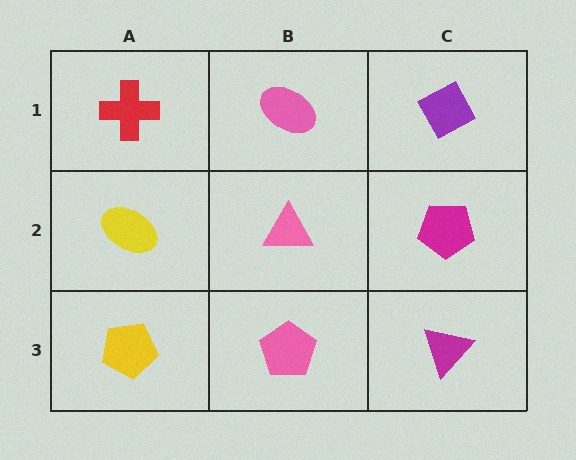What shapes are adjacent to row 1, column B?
A pink triangle (row 2, column B), a red cross (row 1, column A), a purple diamond (row 1, column C).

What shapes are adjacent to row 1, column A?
A yellow ellipse (row 2, column A), a pink ellipse (row 1, column B).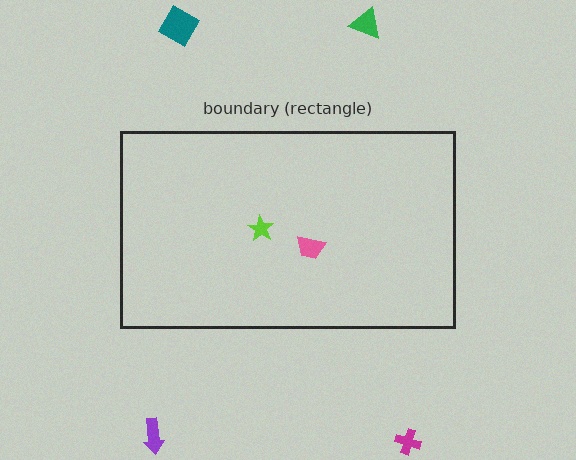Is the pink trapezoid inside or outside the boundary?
Inside.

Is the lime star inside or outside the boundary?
Inside.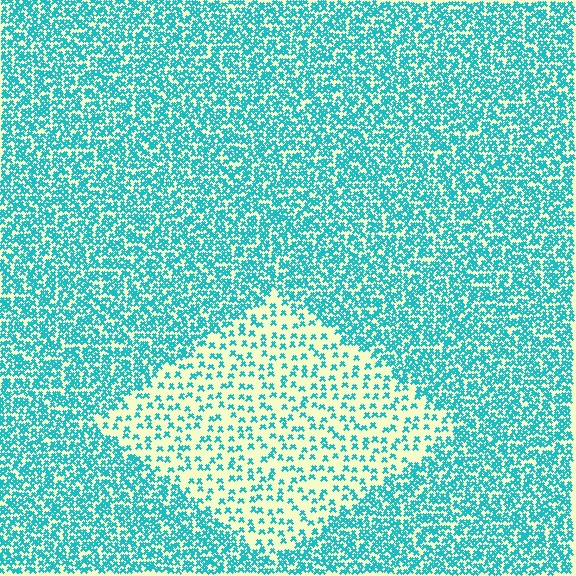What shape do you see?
I see a diamond.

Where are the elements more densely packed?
The elements are more densely packed outside the diamond boundary.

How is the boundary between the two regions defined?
The boundary is defined by a change in element density (approximately 2.7x ratio). All elements are the same color, size, and shape.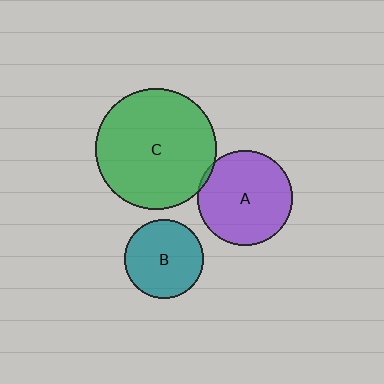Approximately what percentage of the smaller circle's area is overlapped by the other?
Approximately 5%.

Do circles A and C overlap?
Yes.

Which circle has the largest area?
Circle C (green).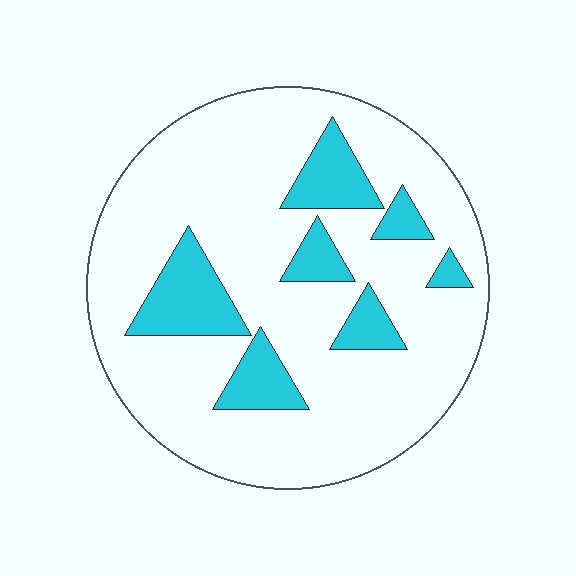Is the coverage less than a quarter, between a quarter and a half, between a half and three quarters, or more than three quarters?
Less than a quarter.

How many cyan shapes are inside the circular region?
7.